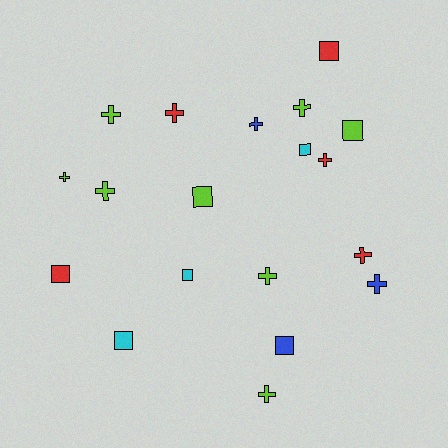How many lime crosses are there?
There are 6 lime crosses.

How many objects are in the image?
There are 19 objects.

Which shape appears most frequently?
Cross, with 11 objects.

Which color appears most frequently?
Lime, with 8 objects.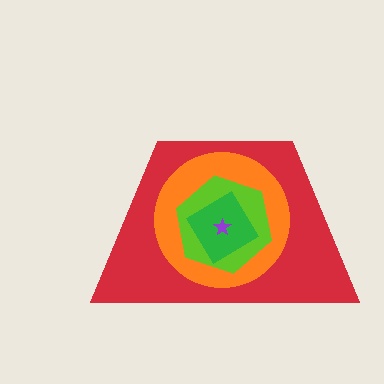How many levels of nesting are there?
5.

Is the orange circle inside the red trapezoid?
Yes.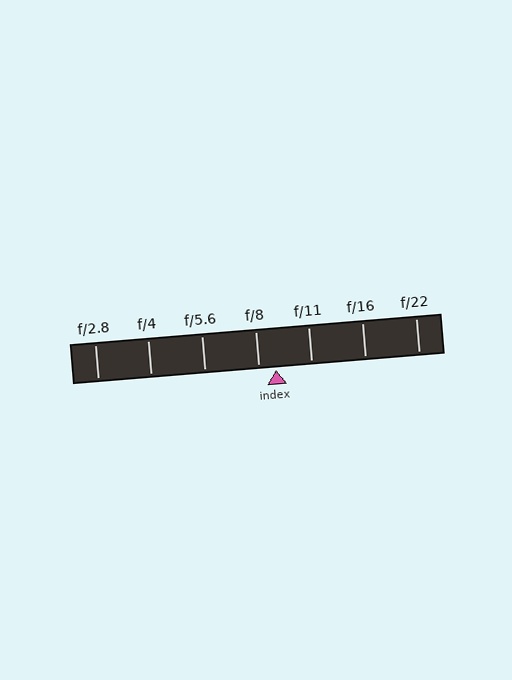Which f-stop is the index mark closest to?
The index mark is closest to f/8.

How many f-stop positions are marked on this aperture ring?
There are 7 f-stop positions marked.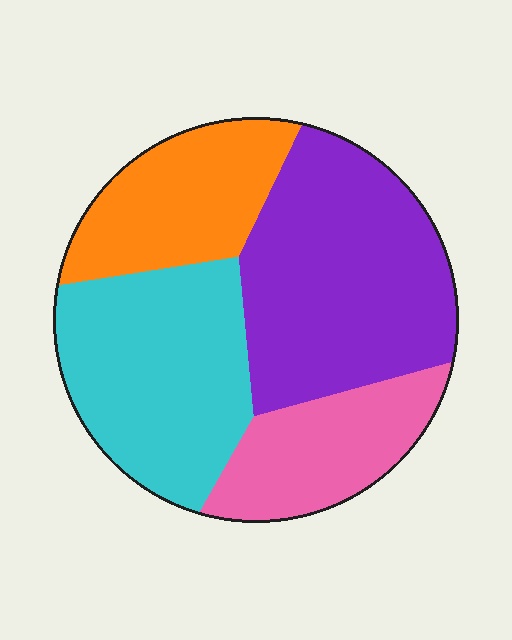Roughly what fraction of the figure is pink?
Pink takes up about one sixth (1/6) of the figure.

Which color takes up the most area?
Purple, at roughly 35%.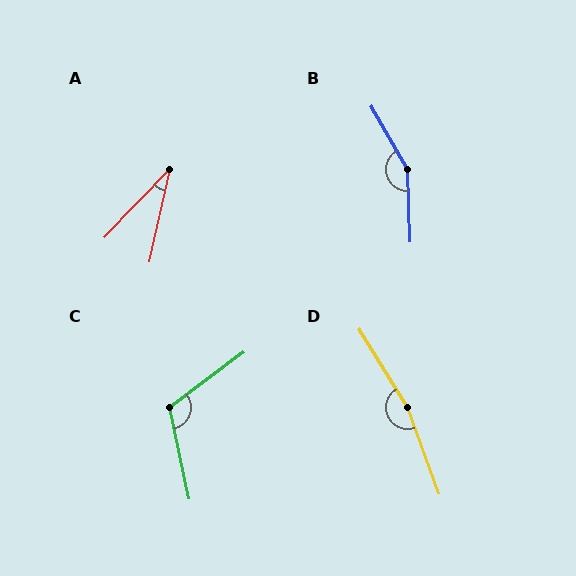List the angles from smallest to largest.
A (32°), C (115°), B (152°), D (168°).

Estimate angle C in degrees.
Approximately 115 degrees.